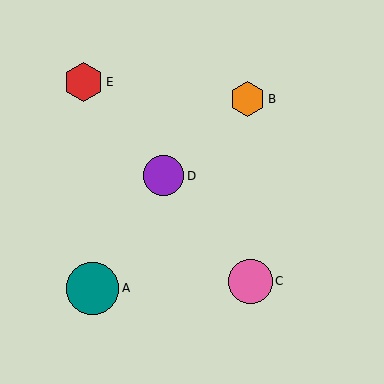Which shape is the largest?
The teal circle (labeled A) is the largest.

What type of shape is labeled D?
Shape D is a purple circle.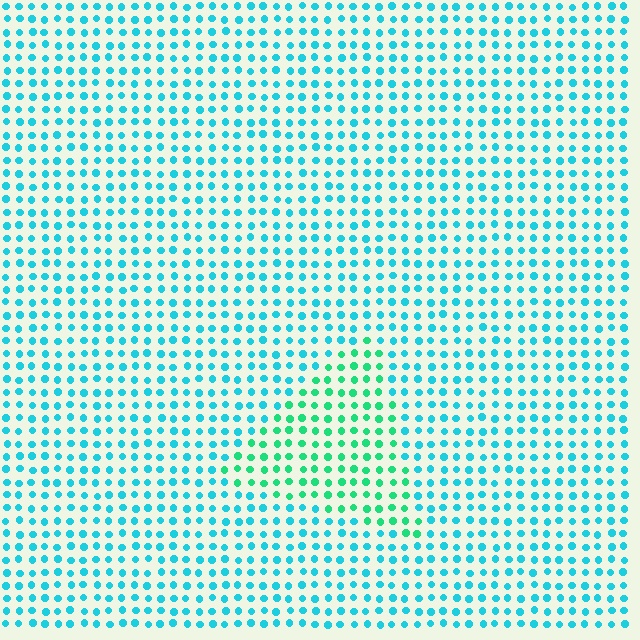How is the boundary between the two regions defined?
The boundary is defined purely by a slight shift in hue (about 36 degrees). Spacing, size, and orientation are identical on both sides.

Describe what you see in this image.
The image is filled with small cyan elements in a uniform arrangement. A triangle-shaped region is visible where the elements are tinted to a slightly different hue, forming a subtle color boundary.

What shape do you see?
I see a triangle.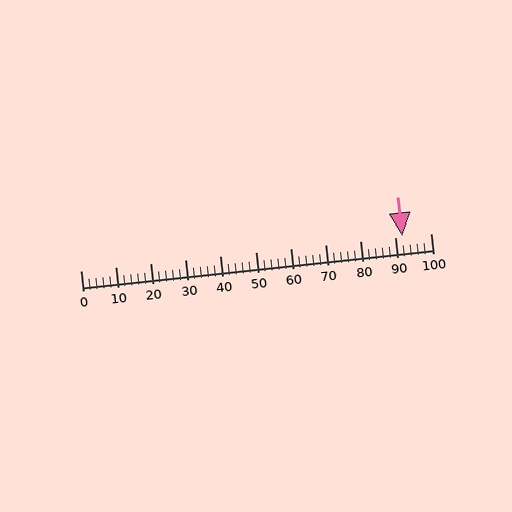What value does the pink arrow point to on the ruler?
The pink arrow points to approximately 92.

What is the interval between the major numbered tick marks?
The major tick marks are spaced 10 units apart.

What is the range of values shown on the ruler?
The ruler shows values from 0 to 100.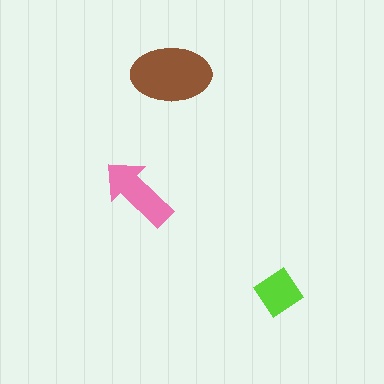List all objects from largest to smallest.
The brown ellipse, the pink arrow, the lime diamond.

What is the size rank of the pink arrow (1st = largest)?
2nd.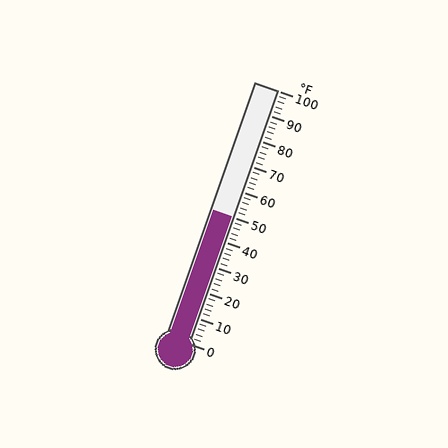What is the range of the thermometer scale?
The thermometer scale ranges from 0°F to 100°F.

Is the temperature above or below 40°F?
The temperature is above 40°F.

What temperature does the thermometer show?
The thermometer shows approximately 50°F.